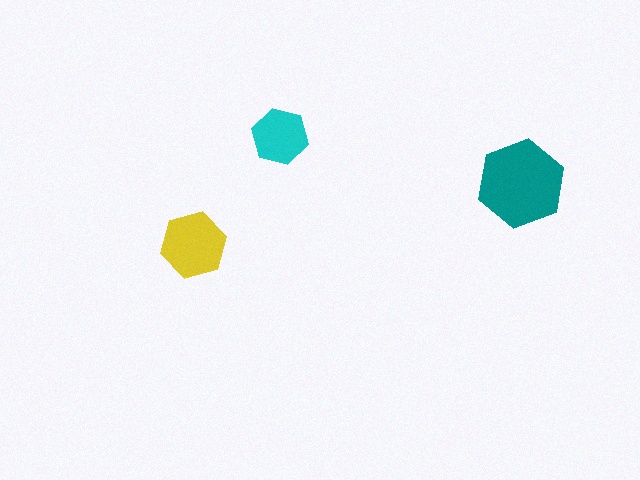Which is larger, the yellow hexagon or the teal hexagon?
The teal one.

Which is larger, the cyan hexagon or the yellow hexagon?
The yellow one.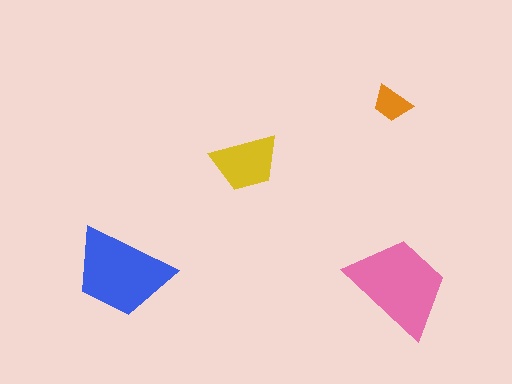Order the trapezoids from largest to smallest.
the pink one, the blue one, the yellow one, the orange one.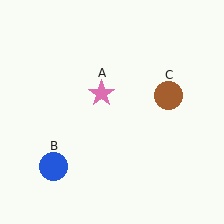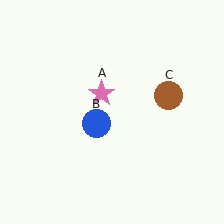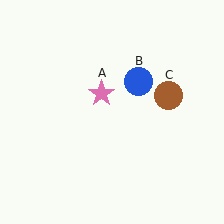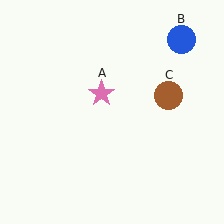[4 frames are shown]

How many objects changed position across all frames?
1 object changed position: blue circle (object B).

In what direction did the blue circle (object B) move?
The blue circle (object B) moved up and to the right.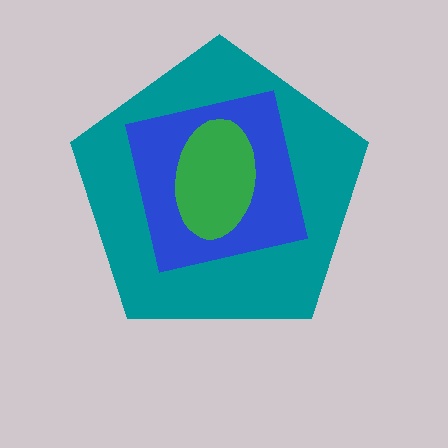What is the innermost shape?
The green ellipse.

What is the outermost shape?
The teal pentagon.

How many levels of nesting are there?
3.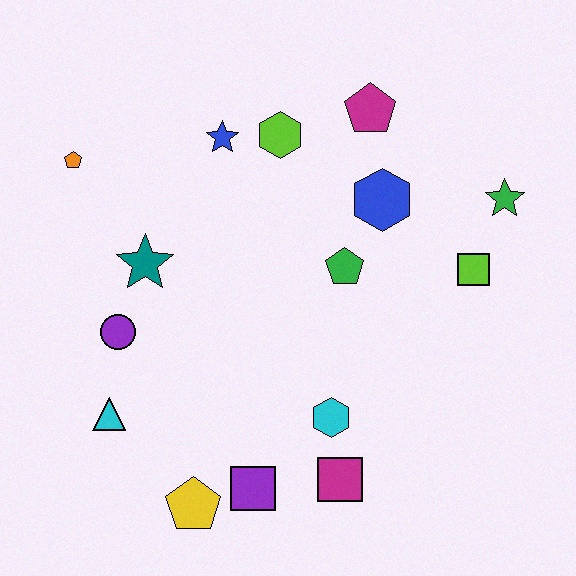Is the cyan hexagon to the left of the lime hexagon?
No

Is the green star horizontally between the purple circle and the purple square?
No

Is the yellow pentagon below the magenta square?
Yes